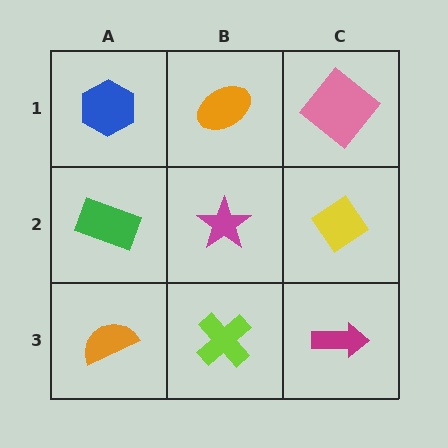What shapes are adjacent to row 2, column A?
A blue hexagon (row 1, column A), an orange semicircle (row 3, column A), a magenta star (row 2, column B).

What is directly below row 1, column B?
A magenta star.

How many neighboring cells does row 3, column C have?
2.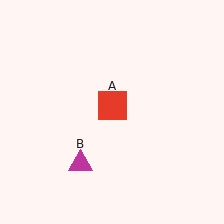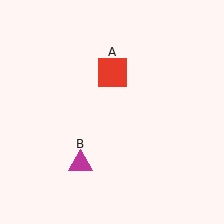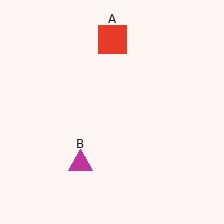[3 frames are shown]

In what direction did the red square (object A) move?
The red square (object A) moved up.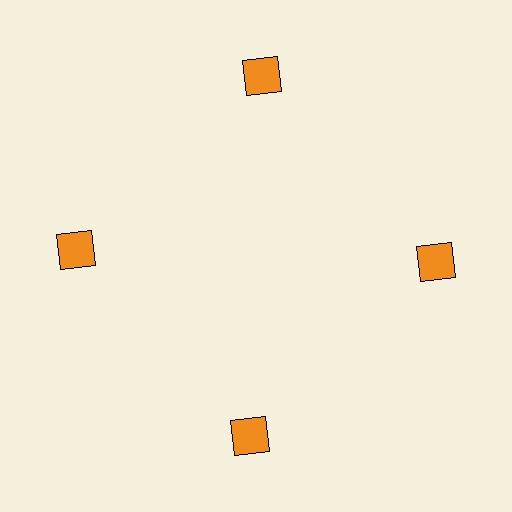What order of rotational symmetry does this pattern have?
This pattern has 4-fold rotational symmetry.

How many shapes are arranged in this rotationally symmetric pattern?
There are 4 shapes, arranged in 4 groups of 1.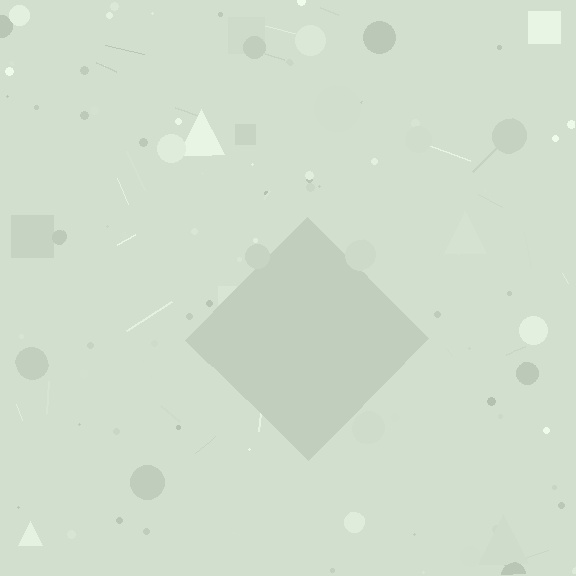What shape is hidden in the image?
A diamond is hidden in the image.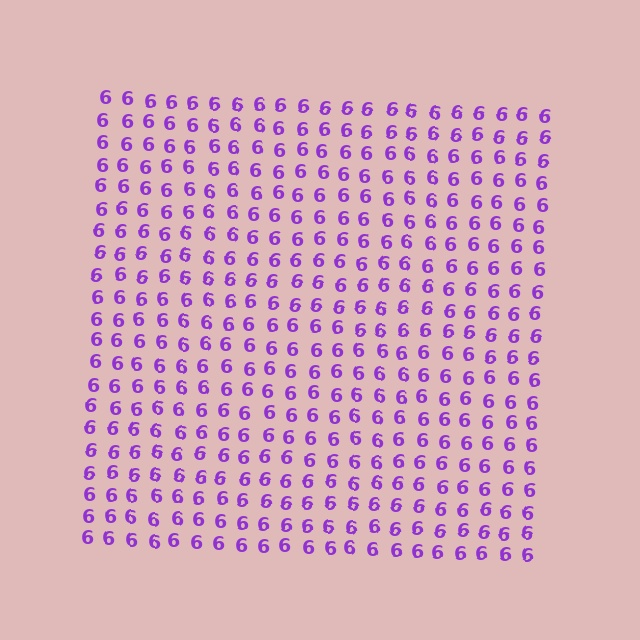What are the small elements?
The small elements are digit 6's.